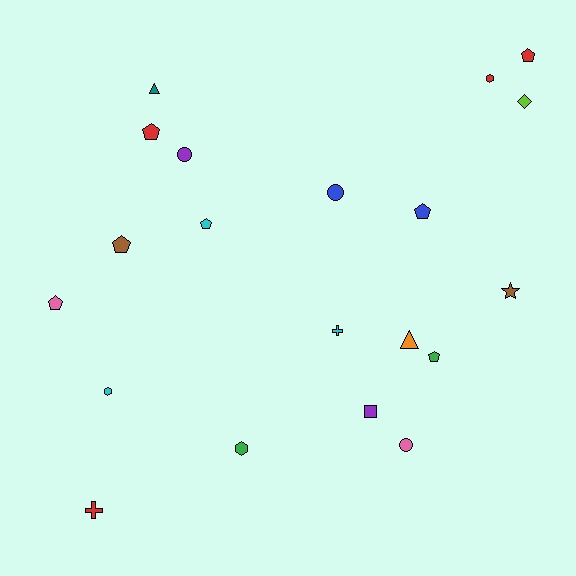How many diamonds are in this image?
There is 1 diamond.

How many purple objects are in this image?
There are 2 purple objects.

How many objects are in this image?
There are 20 objects.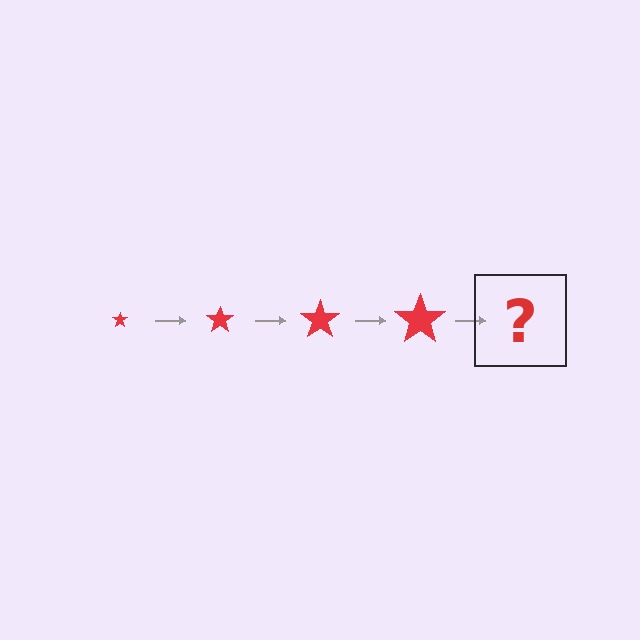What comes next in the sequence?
The next element should be a red star, larger than the previous one.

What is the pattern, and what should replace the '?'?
The pattern is that the star gets progressively larger each step. The '?' should be a red star, larger than the previous one.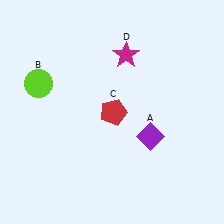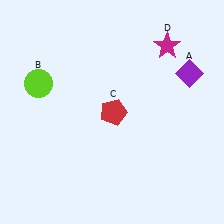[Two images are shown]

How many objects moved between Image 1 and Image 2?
2 objects moved between the two images.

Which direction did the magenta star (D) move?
The magenta star (D) moved right.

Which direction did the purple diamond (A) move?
The purple diamond (A) moved up.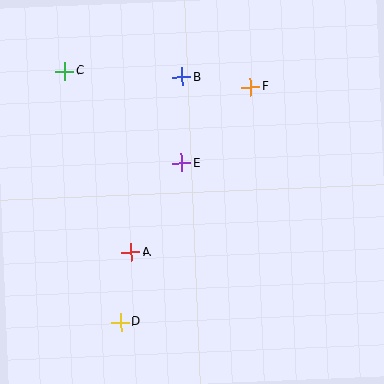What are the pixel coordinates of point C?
Point C is at (65, 72).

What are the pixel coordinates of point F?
Point F is at (250, 87).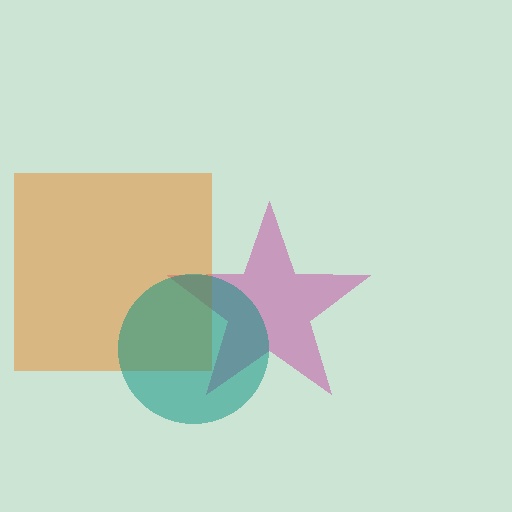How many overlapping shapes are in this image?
There are 3 overlapping shapes in the image.